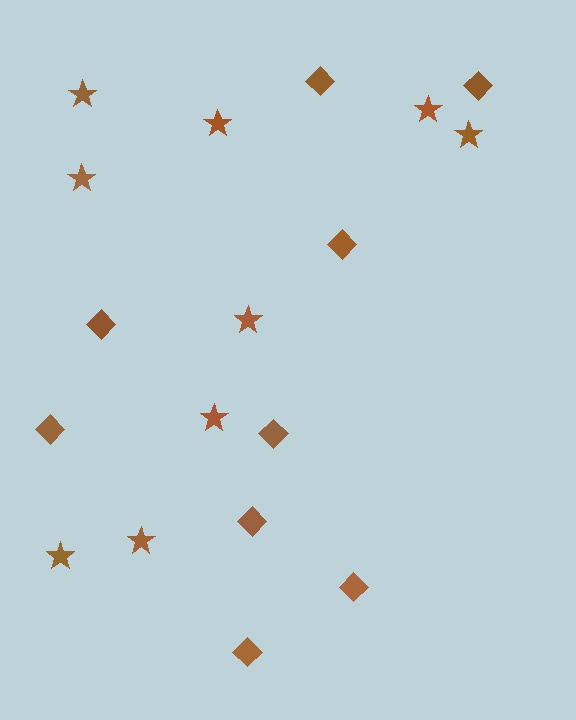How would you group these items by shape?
There are 2 groups: one group of diamonds (9) and one group of stars (9).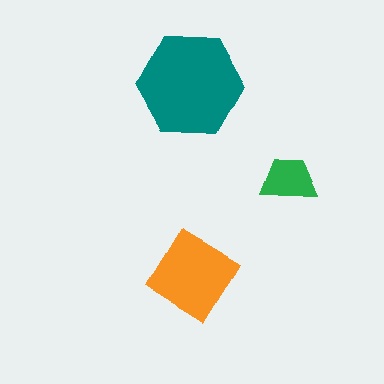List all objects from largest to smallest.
The teal hexagon, the orange diamond, the green trapezoid.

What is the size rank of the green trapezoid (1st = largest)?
3rd.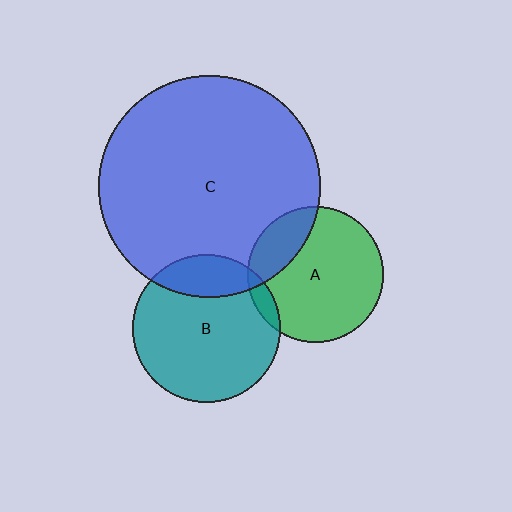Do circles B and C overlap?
Yes.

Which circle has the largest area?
Circle C (blue).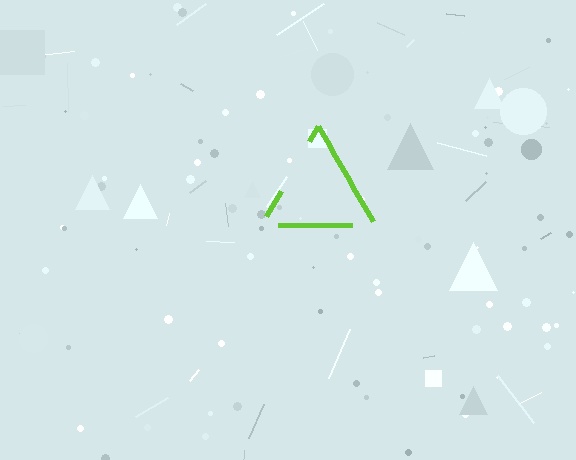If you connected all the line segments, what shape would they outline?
They would outline a triangle.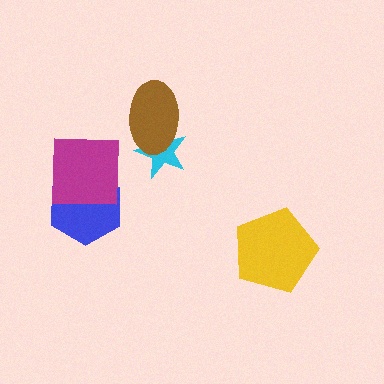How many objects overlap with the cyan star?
1 object overlaps with the cyan star.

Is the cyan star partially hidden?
Yes, it is partially covered by another shape.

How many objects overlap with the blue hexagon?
1 object overlaps with the blue hexagon.